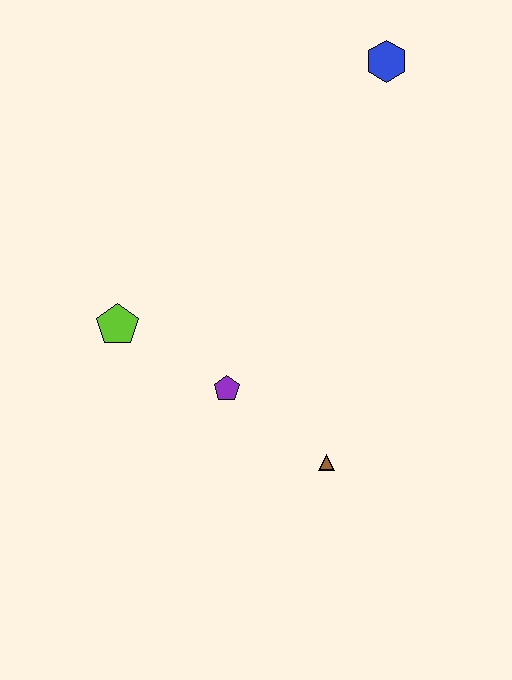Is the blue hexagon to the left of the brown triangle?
No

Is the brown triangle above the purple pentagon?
No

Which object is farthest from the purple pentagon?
The blue hexagon is farthest from the purple pentagon.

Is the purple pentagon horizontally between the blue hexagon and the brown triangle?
No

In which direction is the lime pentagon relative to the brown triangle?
The lime pentagon is to the left of the brown triangle.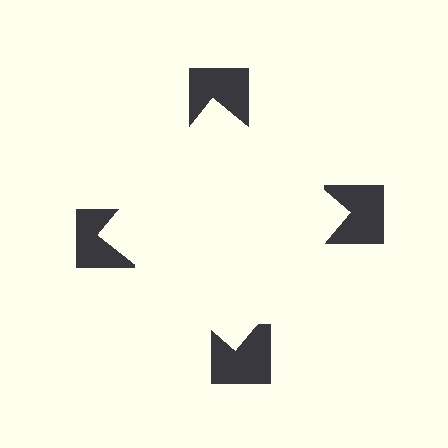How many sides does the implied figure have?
4 sides.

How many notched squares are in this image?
There are 4 — one at each vertex of the illusory square.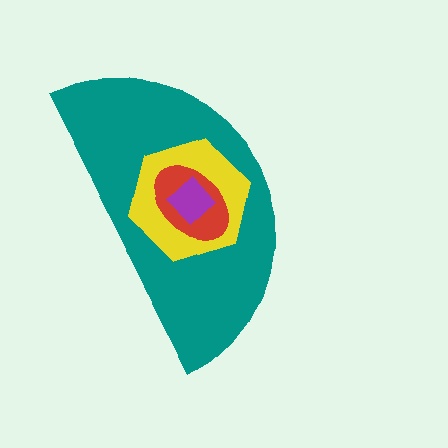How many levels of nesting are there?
4.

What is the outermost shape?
The teal semicircle.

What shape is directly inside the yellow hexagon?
The red ellipse.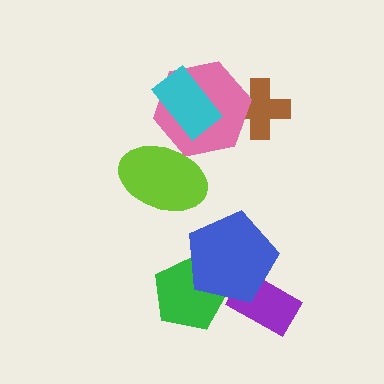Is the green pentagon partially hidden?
Yes, it is partially covered by another shape.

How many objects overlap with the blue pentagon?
2 objects overlap with the blue pentagon.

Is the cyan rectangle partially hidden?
No, no other shape covers it.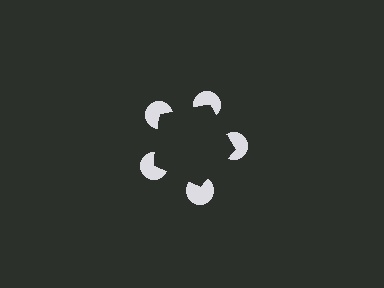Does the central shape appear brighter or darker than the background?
It typically appears slightly darker than the background, even though no actual brightness change is drawn.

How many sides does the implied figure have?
5 sides.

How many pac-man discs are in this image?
There are 5 — one at each vertex of the illusory pentagon.